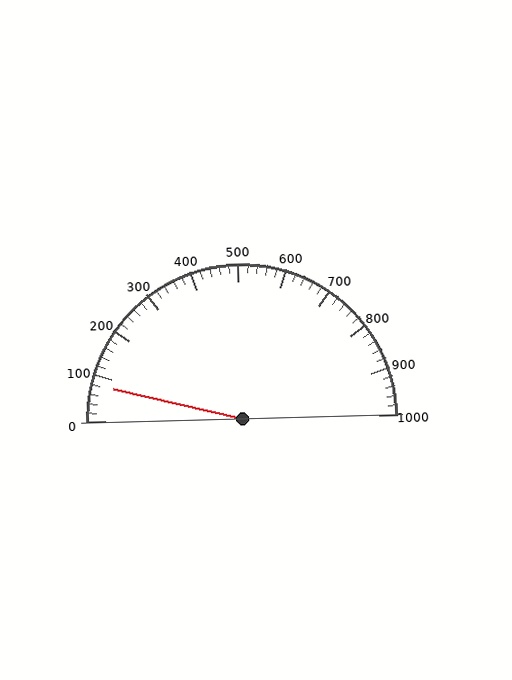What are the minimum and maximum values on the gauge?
The gauge ranges from 0 to 1000.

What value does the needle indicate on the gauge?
The needle indicates approximately 80.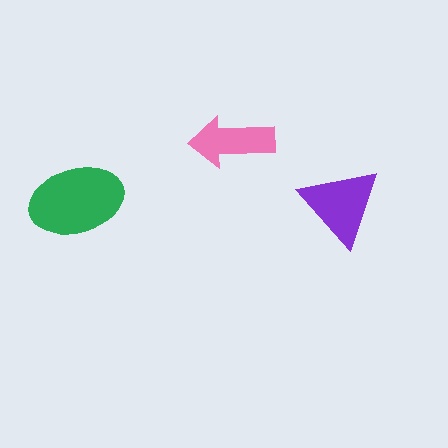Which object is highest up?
The pink arrow is topmost.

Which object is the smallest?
The pink arrow.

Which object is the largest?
The green ellipse.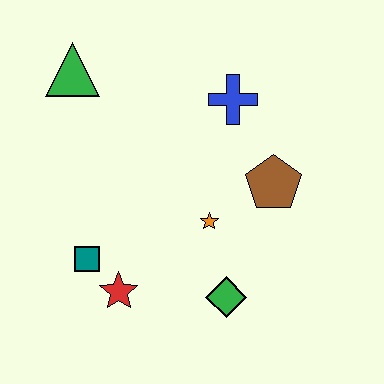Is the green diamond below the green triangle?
Yes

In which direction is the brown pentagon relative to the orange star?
The brown pentagon is to the right of the orange star.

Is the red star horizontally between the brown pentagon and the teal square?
Yes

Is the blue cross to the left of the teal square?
No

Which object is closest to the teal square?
The red star is closest to the teal square.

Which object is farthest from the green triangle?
The green diamond is farthest from the green triangle.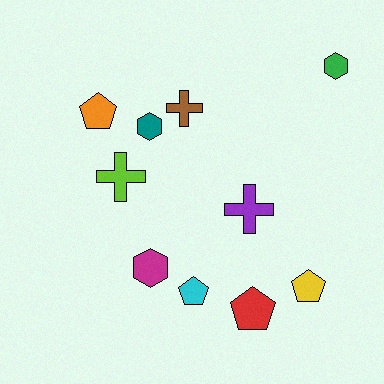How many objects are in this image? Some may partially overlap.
There are 10 objects.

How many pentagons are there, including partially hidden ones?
There are 4 pentagons.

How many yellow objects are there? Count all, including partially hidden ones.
There is 1 yellow object.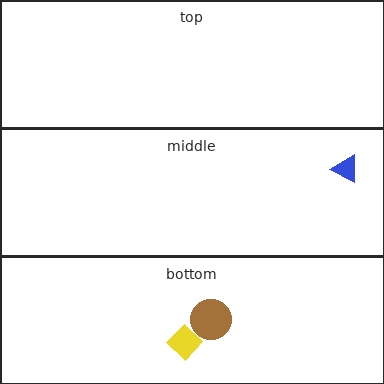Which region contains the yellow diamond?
The bottom region.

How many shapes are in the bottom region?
2.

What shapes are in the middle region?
The blue triangle.